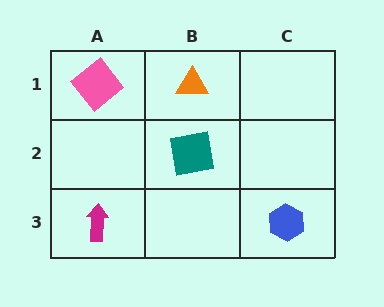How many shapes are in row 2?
1 shape.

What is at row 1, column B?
An orange triangle.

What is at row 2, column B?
A teal square.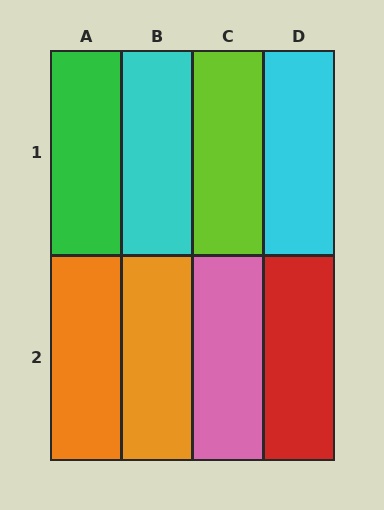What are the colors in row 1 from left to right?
Green, cyan, lime, cyan.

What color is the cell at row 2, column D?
Red.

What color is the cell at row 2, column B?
Orange.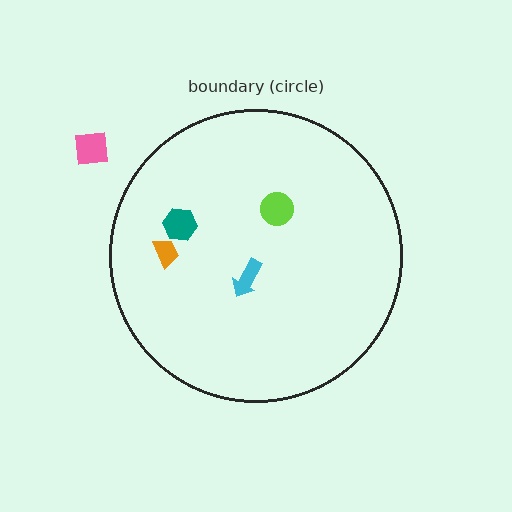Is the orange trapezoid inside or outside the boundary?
Inside.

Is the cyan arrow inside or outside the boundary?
Inside.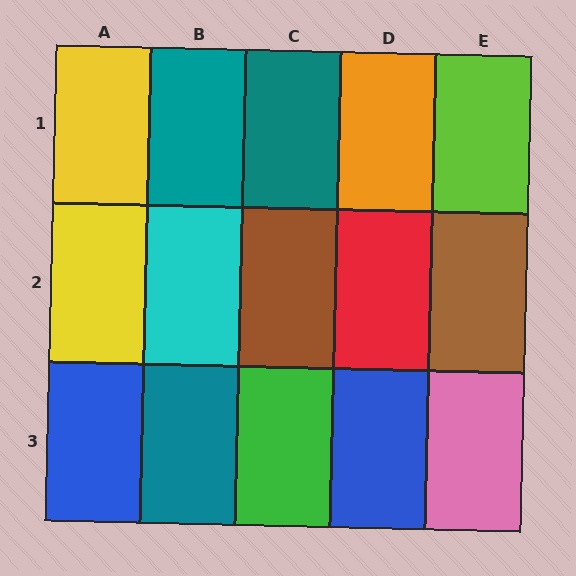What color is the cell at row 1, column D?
Orange.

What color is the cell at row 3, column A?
Blue.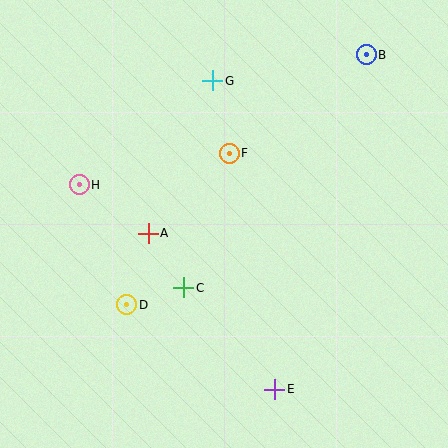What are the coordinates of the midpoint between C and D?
The midpoint between C and D is at (155, 296).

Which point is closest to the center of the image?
Point F at (229, 153) is closest to the center.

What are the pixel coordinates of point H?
Point H is at (79, 185).